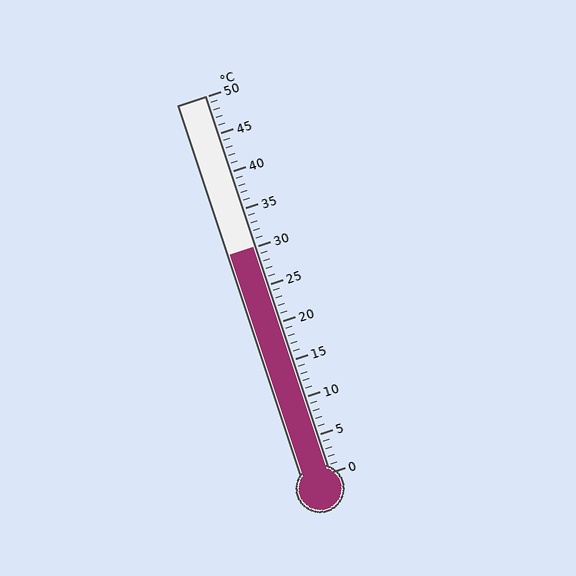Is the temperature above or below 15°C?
The temperature is above 15°C.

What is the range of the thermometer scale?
The thermometer scale ranges from 0°C to 50°C.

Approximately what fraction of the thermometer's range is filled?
The thermometer is filled to approximately 60% of its range.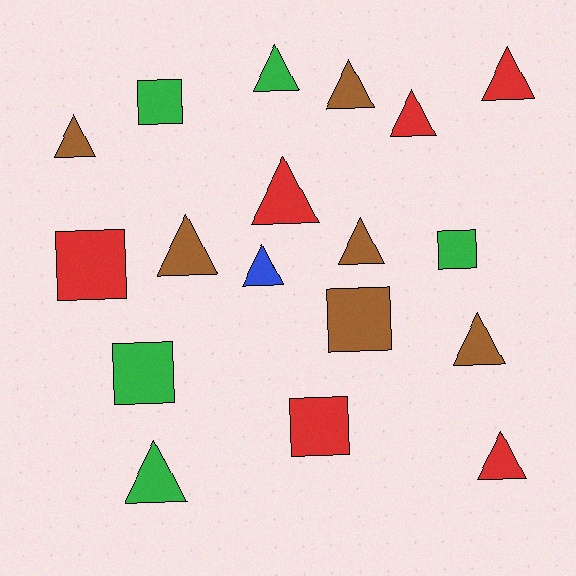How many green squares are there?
There are 3 green squares.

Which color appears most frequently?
Red, with 6 objects.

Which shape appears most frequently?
Triangle, with 12 objects.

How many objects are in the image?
There are 18 objects.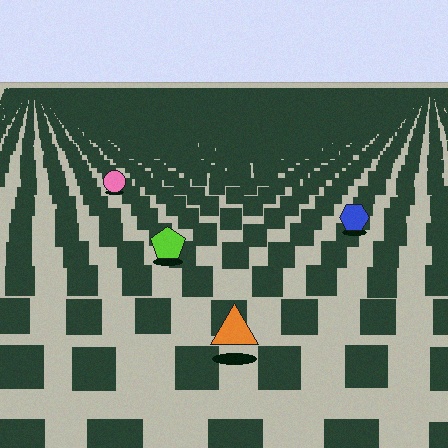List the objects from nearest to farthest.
From nearest to farthest: the orange triangle, the lime pentagon, the blue hexagon, the pink circle.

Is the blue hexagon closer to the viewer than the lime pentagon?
No. The lime pentagon is closer — you can tell from the texture gradient: the ground texture is coarser near it.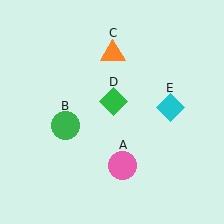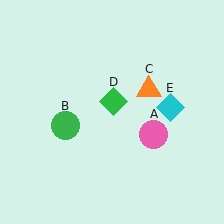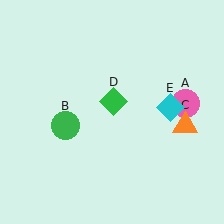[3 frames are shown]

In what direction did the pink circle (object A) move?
The pink circle (object A) moved up and to the right.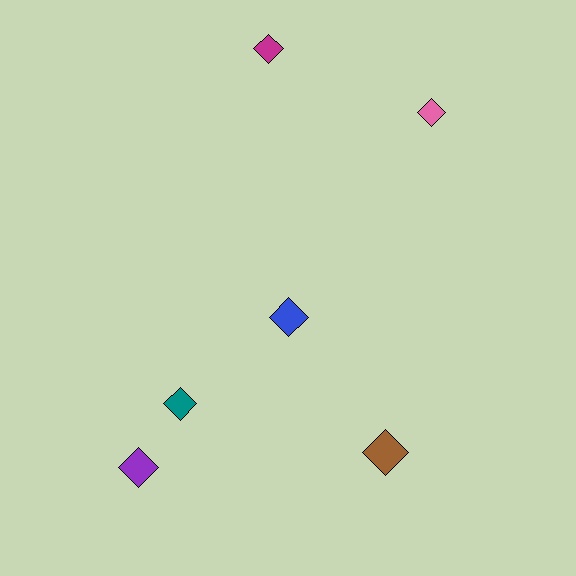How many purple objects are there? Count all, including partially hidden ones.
There is 1 purple object.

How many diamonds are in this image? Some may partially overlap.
There are 6 diamonds.